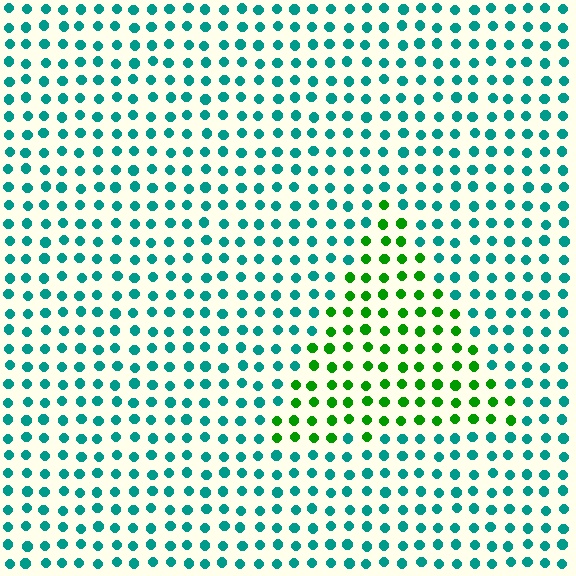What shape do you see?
I see a triangle.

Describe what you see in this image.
The image is filled with small teal elements in a uniform arrangement. A triangle-shaped region is visible where the elements are tinted to a slightly different hue, forming a subtle color boundary.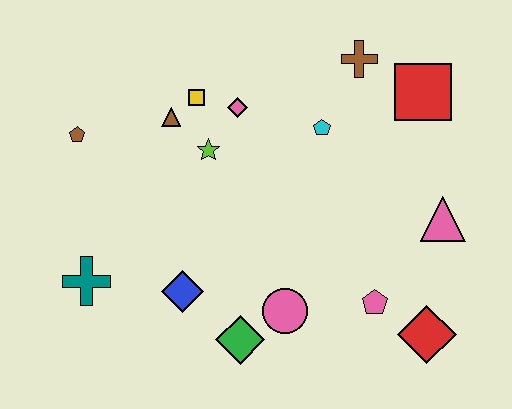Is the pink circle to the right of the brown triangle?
Yes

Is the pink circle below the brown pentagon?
Yes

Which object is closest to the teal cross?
The blue diamond is closest to the teal cross.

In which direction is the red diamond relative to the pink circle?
The red diamond is to the right of the pink circle.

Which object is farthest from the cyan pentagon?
The teal cross is farthest from the cyan pentagon.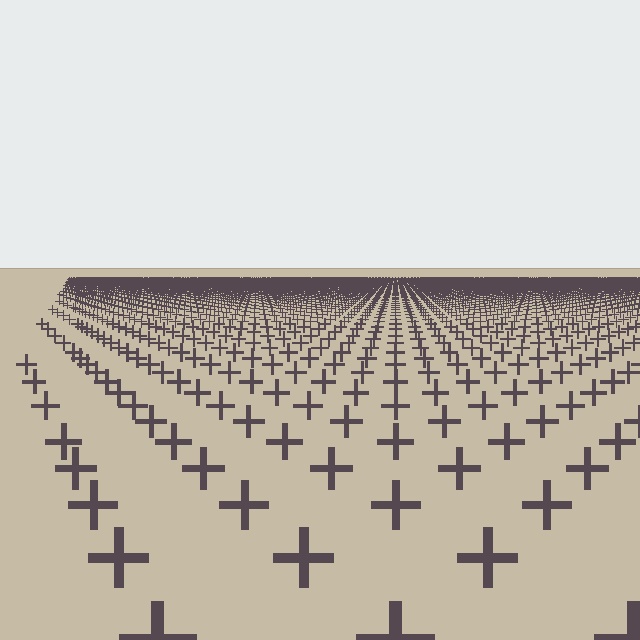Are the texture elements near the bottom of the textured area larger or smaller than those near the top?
Larger. Near the bottom, elements are closer to the viewer and appear at a bigger on-screen size.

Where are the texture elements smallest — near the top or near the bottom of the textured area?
Near the top.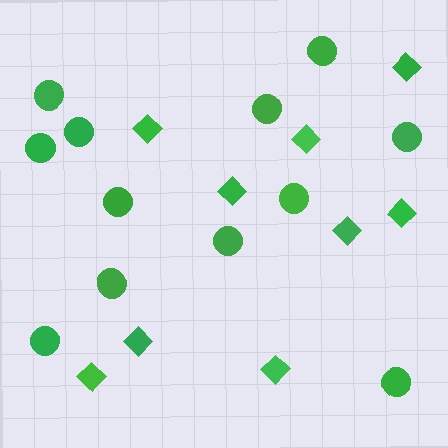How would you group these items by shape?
There are 2 groups: one group of diamonds (9) and one group of circles (12).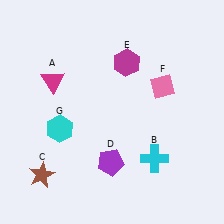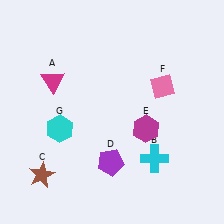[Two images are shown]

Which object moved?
The magenta hexagon (E) moved down.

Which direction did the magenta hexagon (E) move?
The magenta hexagon (E) moved down.